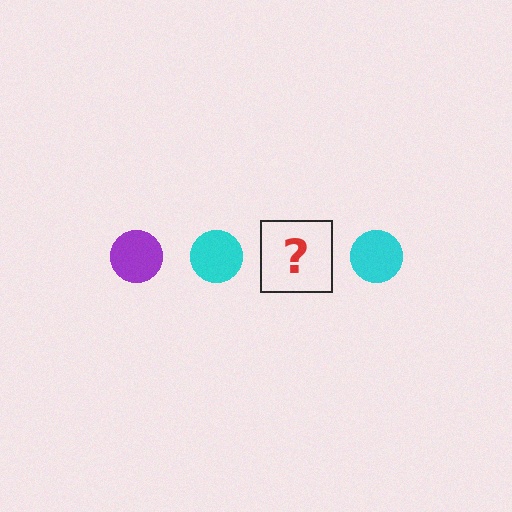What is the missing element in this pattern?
The missing element is a purple circle.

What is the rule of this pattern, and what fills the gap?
The rule is that the pattern cycles through purple, cyan circles. The gap should be filled with a purple circle.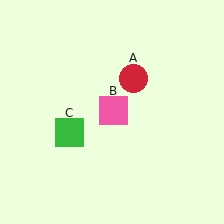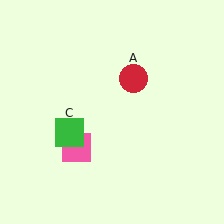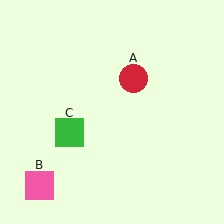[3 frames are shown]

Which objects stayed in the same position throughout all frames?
Red circle (object A) and green square (object C) remained stationary.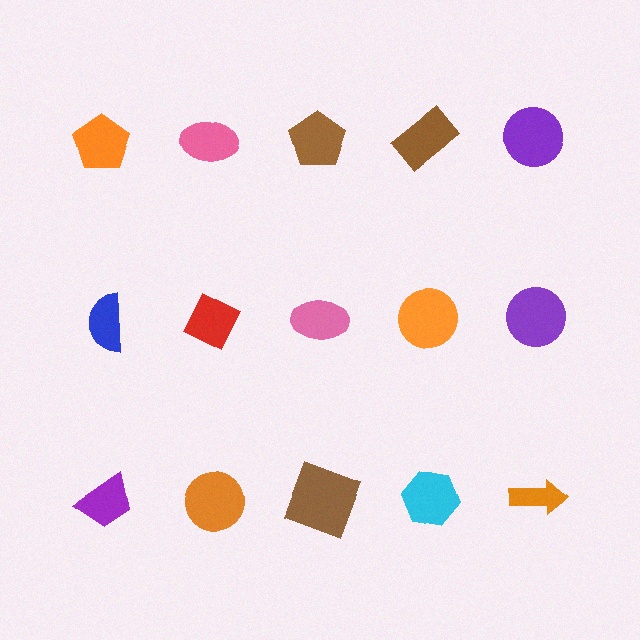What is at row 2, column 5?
A purple circle.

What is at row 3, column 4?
A cyan hexagon.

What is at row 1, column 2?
A pink ellipse.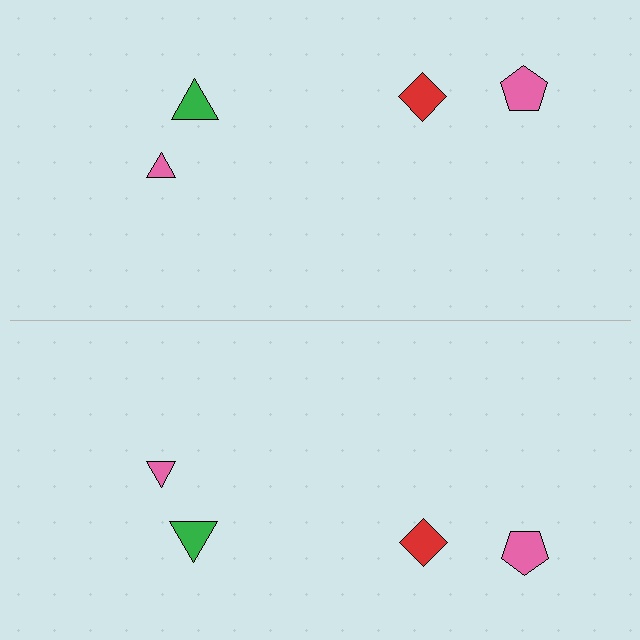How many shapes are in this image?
There are 8 shapes in this image.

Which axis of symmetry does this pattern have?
The pattern has a horizontal axis of symmetry running through the center of the image.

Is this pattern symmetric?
Yes, this pattern has bilateral (reflection) symmetry.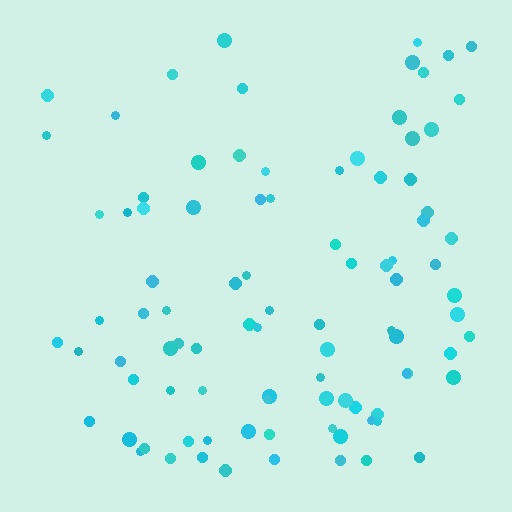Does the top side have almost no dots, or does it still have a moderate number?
Still a moderate number, just noticeably fewer than the bottom.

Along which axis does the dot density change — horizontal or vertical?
Vertical.